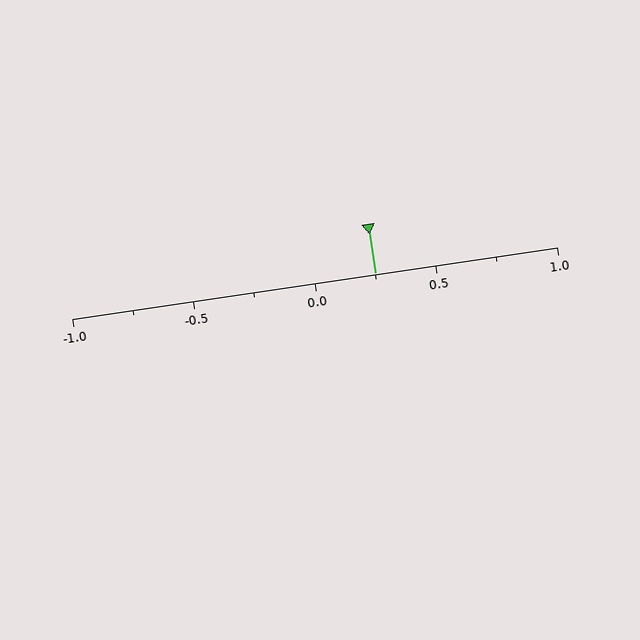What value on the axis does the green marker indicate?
The marker indicates approximately 0.25.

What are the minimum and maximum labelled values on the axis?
The axis runs from -1.0 to 1.0.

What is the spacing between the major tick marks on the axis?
The major ticks are spaced 0.5 apart.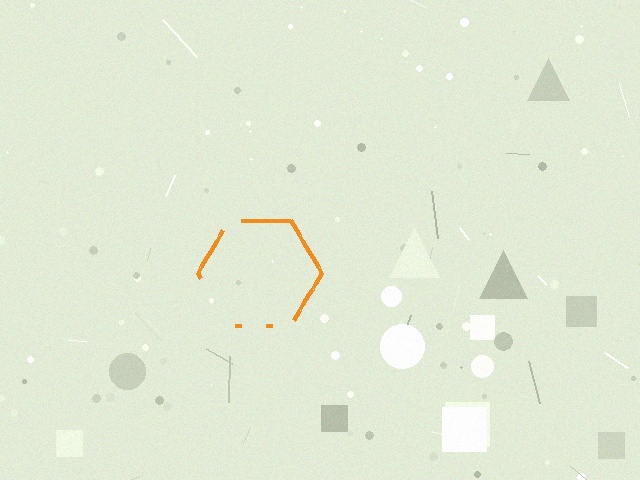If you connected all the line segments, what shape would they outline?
They would outline a hexagon.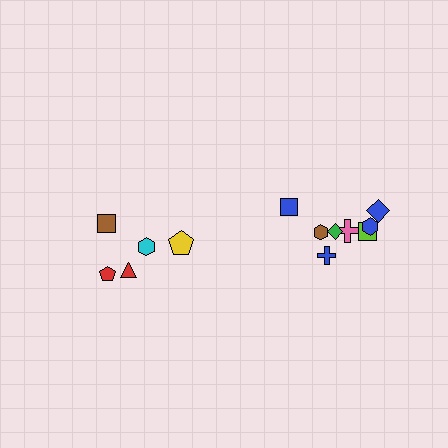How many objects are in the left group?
There are 5 objects.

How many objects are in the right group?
There are 8 objects.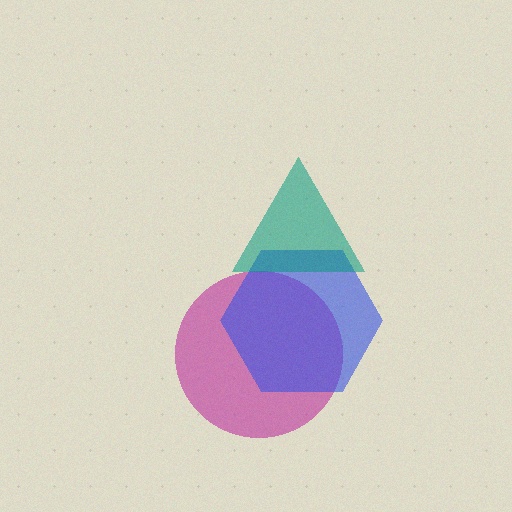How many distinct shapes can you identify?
There are 3 distinct shapes: a magenta circle, a blue hexagon, a teal triangle.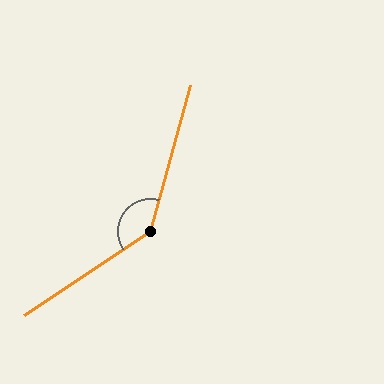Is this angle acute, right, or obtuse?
It is obtuse.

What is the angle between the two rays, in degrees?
Approximately 139 degrees.